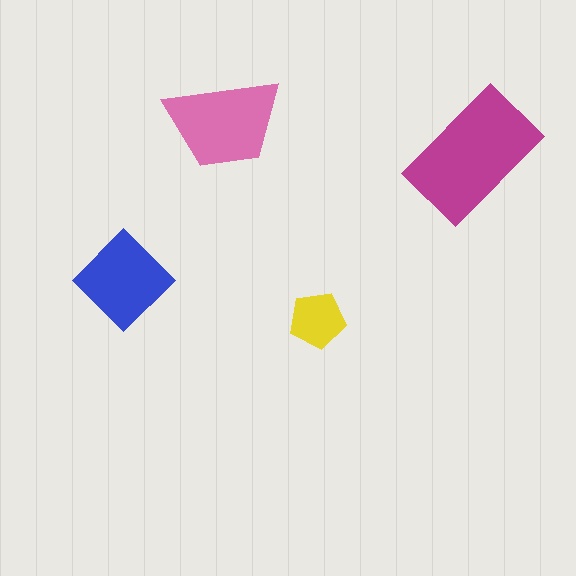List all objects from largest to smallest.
The magenta rectangle, the pink trapezoid, the blue diamond, the yellow pentagon.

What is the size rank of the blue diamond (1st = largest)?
3rd.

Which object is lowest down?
The yellow pentagon is bottommost.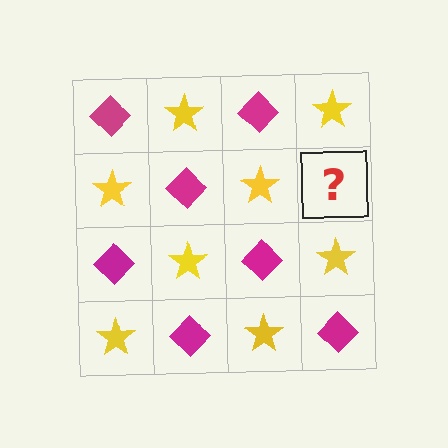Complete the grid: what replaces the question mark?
The question mark should be replaced with a magenta diamond.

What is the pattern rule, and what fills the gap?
The rule is that it alternates magenta diamond and yellow star in a checkerboard pattern. The gap should be filled with a magenta diamond.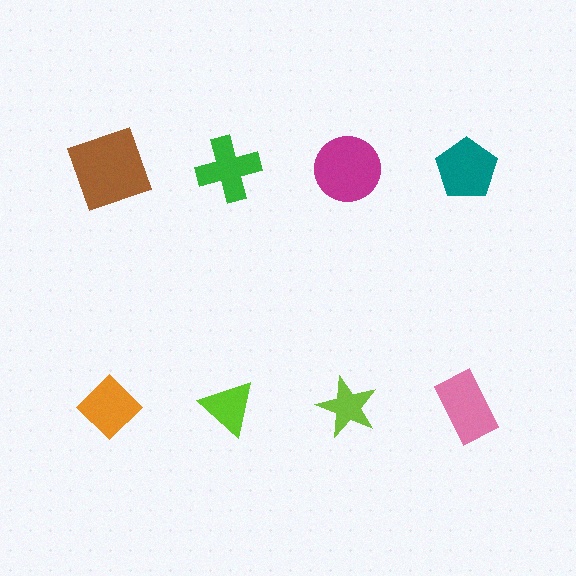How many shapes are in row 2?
4 shapes.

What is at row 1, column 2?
A green cross.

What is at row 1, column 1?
A brown square.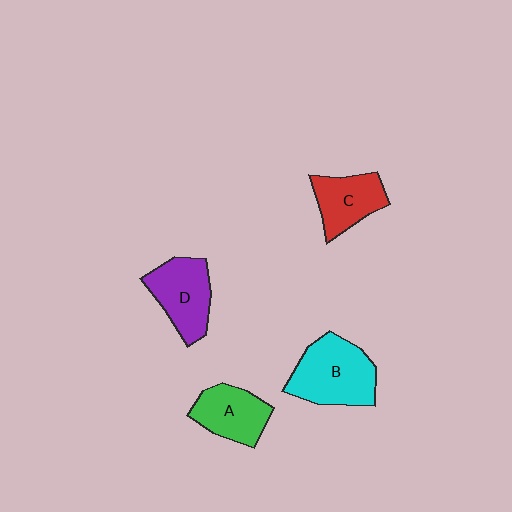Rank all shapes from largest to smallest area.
From largest to smallest: B (cyan), D (purple), A (green), C (red).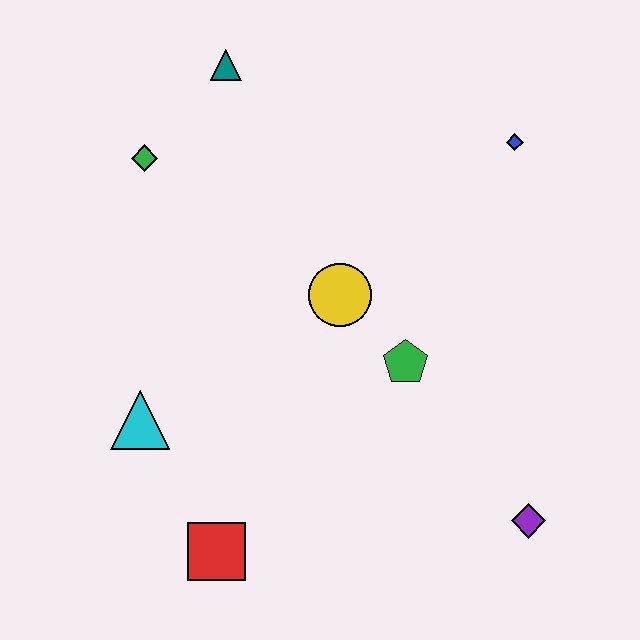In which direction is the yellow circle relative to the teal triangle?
The yellow circle is below the teal triangle.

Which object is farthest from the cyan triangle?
The blue diamond is farthest from the cyan triangle.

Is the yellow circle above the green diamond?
No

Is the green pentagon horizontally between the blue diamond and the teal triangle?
Yes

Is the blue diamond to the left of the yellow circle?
No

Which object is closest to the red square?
The cyan triangle is closest to the red square.